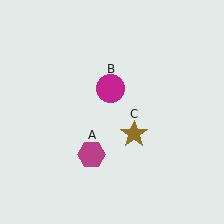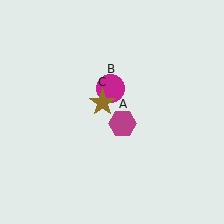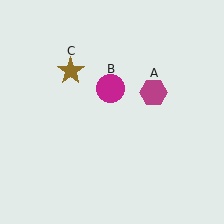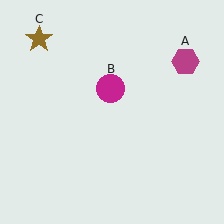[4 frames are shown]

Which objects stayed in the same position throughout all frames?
Magenta circle (object B) remained stationary.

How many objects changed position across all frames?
2 objects changed position: magenta hexagon (object A), brown star (object C).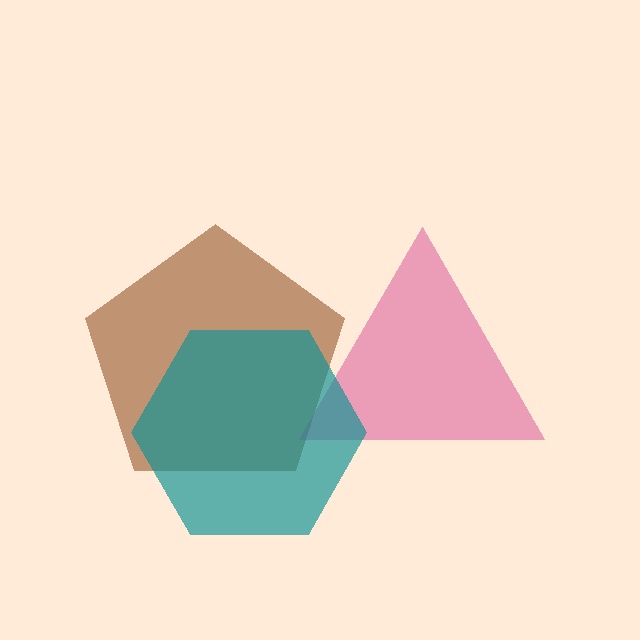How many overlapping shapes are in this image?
There are 3 overlapping shapes in the image.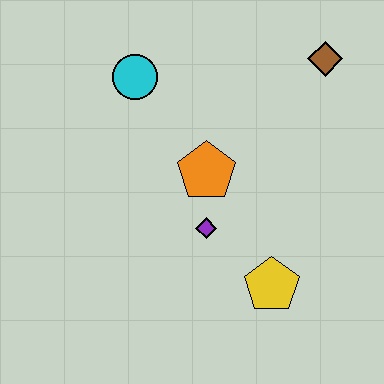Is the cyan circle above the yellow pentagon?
Yes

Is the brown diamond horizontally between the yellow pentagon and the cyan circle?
No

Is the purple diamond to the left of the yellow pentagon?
Yes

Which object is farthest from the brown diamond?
The yellow pentagon is farthest from the brown diamond.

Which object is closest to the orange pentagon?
The purple diamond is closest to the orange pentagon.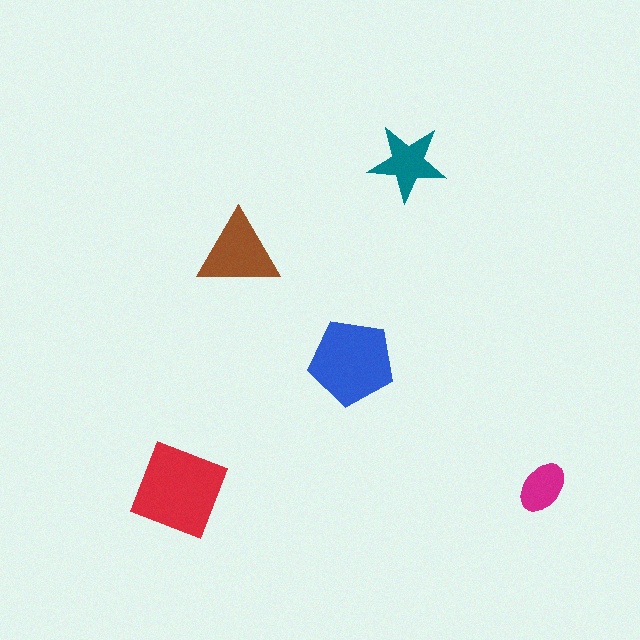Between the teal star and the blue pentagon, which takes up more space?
The blue pentagon.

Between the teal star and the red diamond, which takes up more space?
The red diamond.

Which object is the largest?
The red diamond.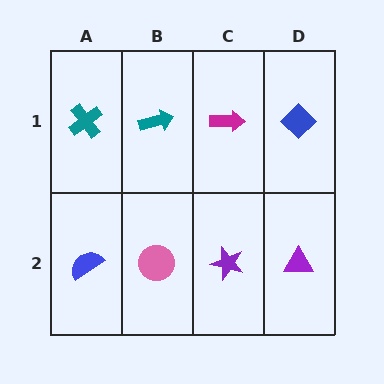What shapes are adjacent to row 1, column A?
A blue semicircle (row 2, column A), a teal arrow (row 1, column B).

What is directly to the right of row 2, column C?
A purple triangle.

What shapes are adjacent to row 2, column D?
A blue diamond (row 1, column D), a purple star (row 2, column C).